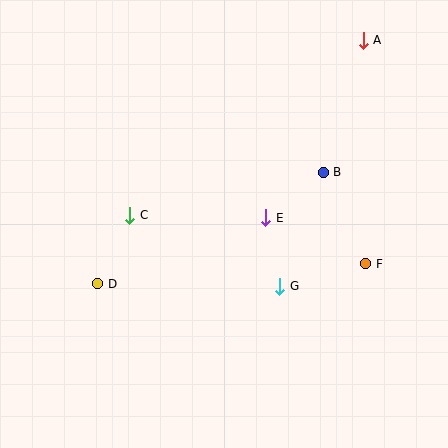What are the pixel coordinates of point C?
Point C is at (130, 215).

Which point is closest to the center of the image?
Point E at (266, 218) is closest to the center.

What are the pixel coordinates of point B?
Point B is at (323, 172).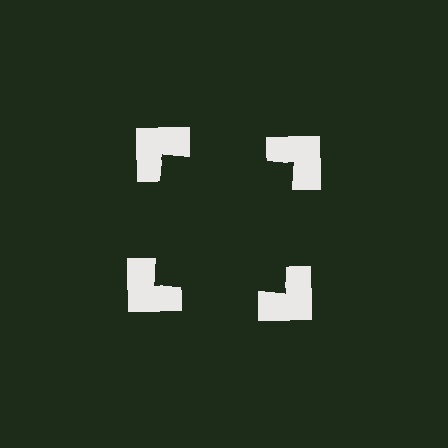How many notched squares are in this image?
There are 4 — one at each vertex of the illusory square.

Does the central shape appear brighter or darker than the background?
It typically appears slightly darker than the background, even though no actual brightness change is drawn.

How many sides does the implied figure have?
4 sides.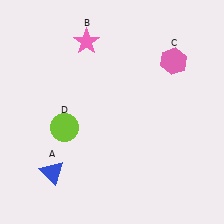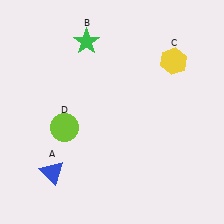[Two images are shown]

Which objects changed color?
B changed from pink to green. C changed from pink to yellow.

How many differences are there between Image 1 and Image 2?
There are 2 differences between the two images.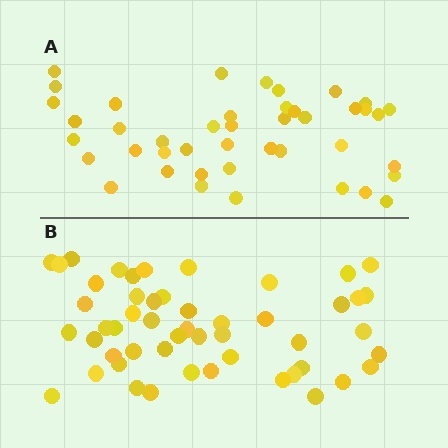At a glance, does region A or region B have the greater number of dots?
Region B (the bottom region) has more dots.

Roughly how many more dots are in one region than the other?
Region B has roughly 8 or so more dots than region A.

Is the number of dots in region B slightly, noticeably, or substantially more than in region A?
Region B has only slightly more — the two regions are fairly close. The ratio is roughly 1.2 to 1.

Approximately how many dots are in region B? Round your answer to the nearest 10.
About 50 dots. (The exact count is 51, which rounds to 50.)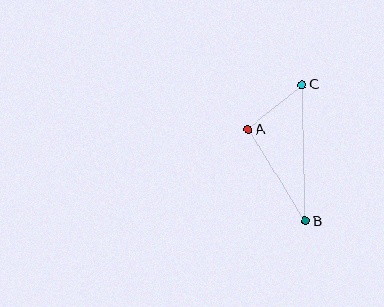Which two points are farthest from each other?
Points B and C are farthest from each other.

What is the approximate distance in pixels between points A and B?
The distance between A and B is approximately 108 pixels.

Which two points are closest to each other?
Points A and C are closest to each other.